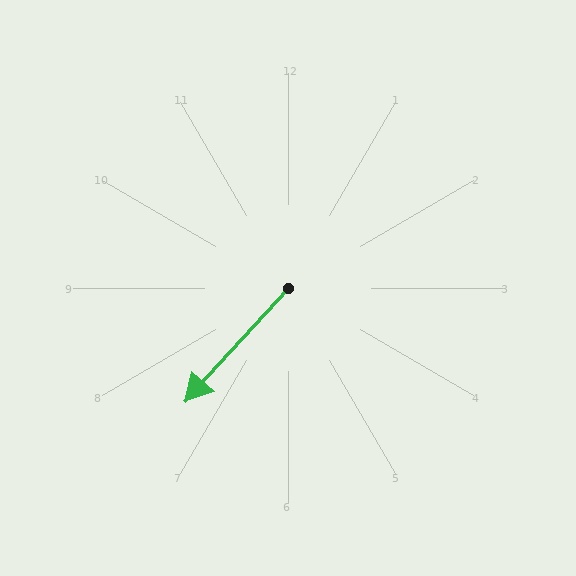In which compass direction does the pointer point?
Southwest.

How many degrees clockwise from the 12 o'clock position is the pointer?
Approximately 222 degrees.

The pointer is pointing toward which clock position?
Roughly 7 o'clock.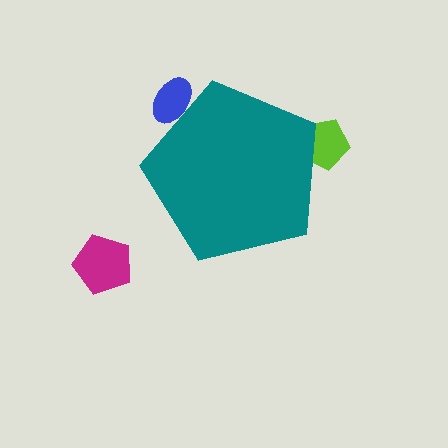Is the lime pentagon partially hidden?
Yes, the lime pentagon is partially hidden behind the teal pentagon.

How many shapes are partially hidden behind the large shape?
2 shapes are partially hidden.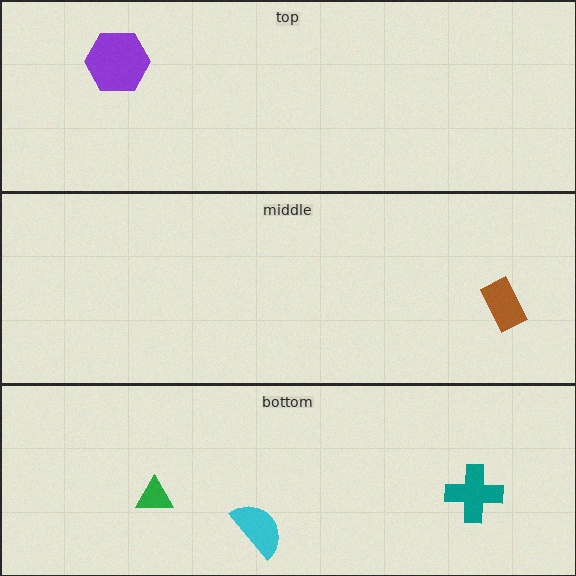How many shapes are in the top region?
1.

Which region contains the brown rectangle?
The middle region.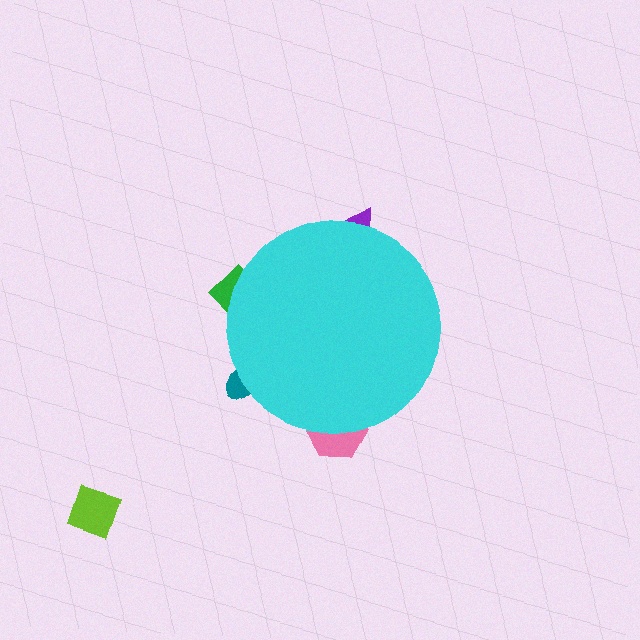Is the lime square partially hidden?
No, the lime square is fully visible.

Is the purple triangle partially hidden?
Yes, the purple triangle is partially hidden behind the cyan circle.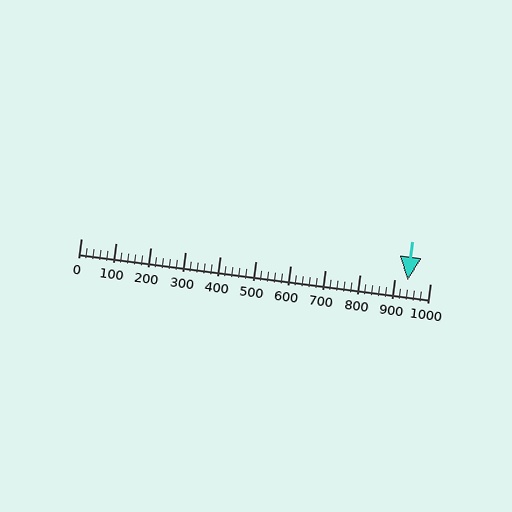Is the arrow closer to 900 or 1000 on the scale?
The arrow is closer to 900.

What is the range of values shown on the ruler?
The ruler shows values from 0 to 1000.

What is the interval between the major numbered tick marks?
The major tick marks are spaced 100 units apart.